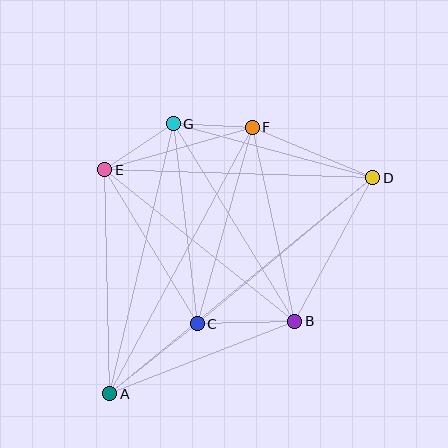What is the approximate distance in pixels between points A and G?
The distance between A and G is approximately 277 pixels.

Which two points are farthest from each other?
Points A and D are farthest from each other.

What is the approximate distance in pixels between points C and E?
The distance between C and E is approximately 179 pixels.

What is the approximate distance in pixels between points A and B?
The distance between A and B is approximately 199 pixels.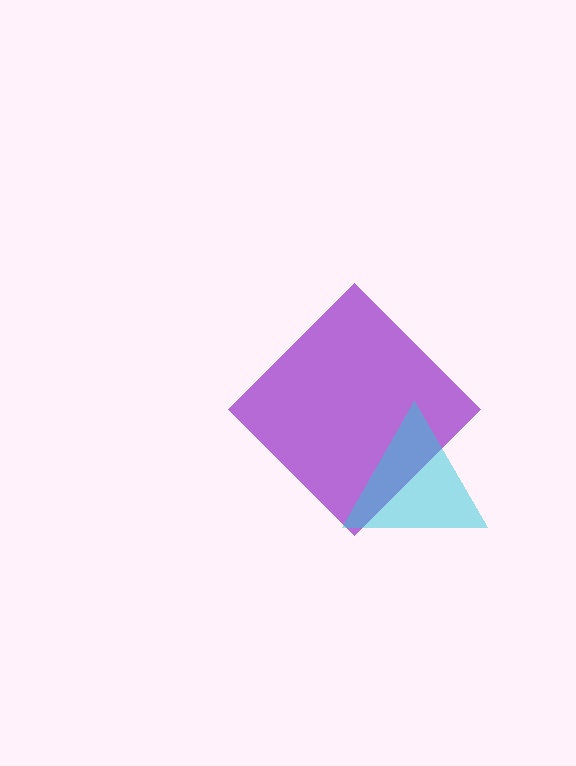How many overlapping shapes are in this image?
There are 2 overlapping shapes in the image.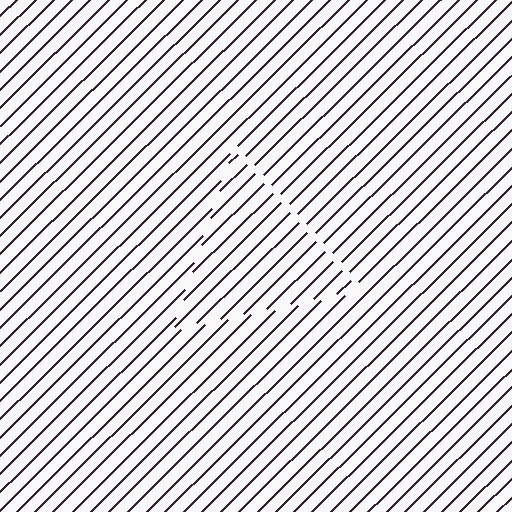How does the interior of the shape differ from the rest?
The interior of the shape contains the same grating, shifted by half a period — the contour is defined by the phase discontinuity where line-ends from the inner and outer gratings abut.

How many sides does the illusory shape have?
3 sides — the line-ends trace a triangle.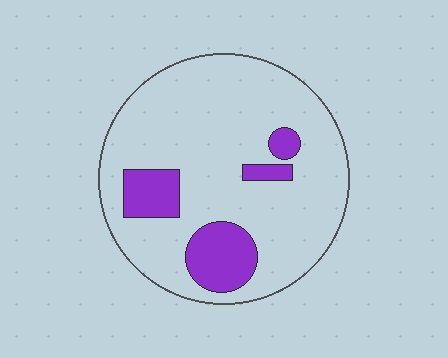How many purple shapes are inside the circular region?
4.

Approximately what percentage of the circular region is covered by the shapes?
Approximately 15%.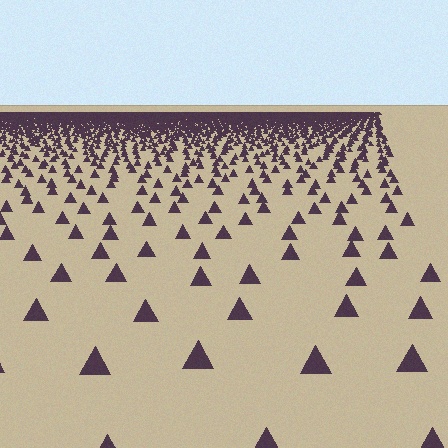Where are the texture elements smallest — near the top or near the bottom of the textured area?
Near the top.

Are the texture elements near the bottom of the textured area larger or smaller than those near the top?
Larger. Near the bottom, elements are closer to the viewer and appear at a bigger on-screen size.